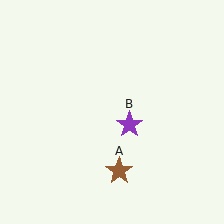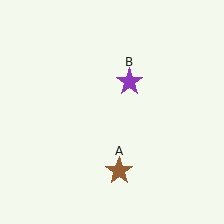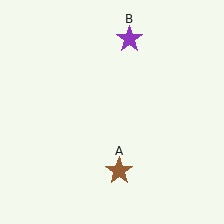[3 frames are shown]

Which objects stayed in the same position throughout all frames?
Brown star (object A) remained stationary.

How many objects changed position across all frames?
1 object changed position: purple star (object B).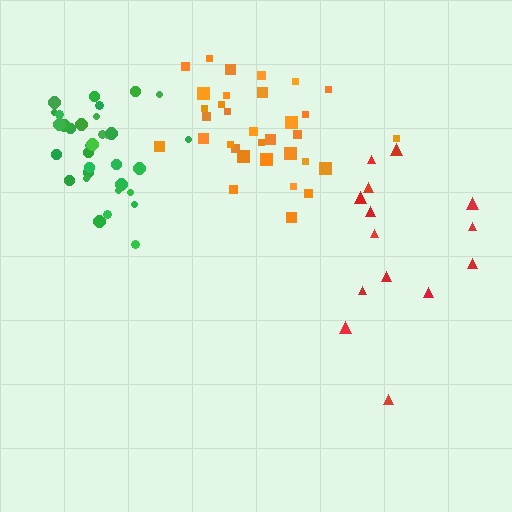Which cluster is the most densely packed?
Green.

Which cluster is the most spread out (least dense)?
Red.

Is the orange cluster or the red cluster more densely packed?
Orange.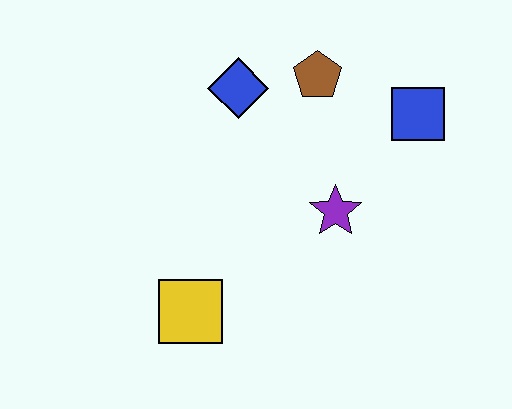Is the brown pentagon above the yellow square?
Yes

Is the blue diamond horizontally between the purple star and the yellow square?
Yes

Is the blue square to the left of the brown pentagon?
No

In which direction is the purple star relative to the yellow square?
The purple star is to the right of the yellow square.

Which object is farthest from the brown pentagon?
The yellow square is farthest from the brown pentagon.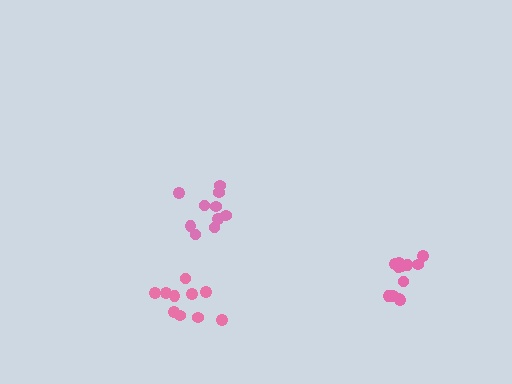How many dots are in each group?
Group 1: 12 dots, Group 2: 10 dots, Group 3: 10 dots (32 total).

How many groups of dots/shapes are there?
There are 3 groups.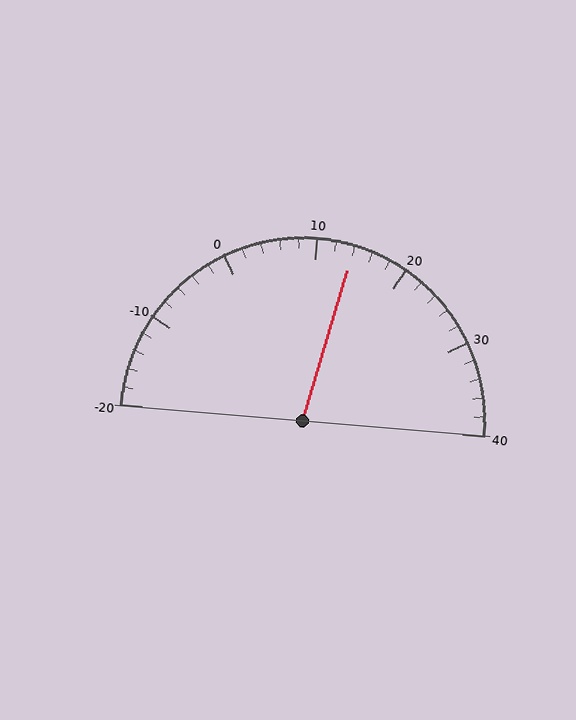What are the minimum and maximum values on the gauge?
The gauge ranges from -20 to 40.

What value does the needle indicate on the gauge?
The needle indicates approximately 14.